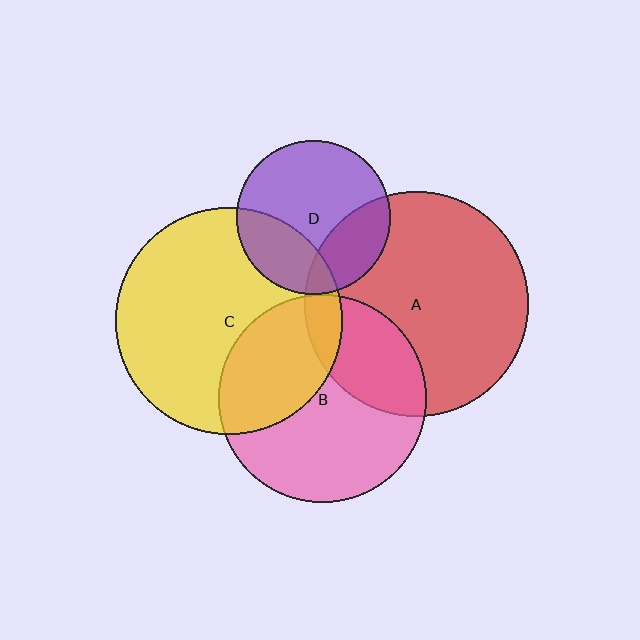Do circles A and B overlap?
Yes.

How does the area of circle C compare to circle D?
Approximately 2.2 times.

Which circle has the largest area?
Circle C (yellow).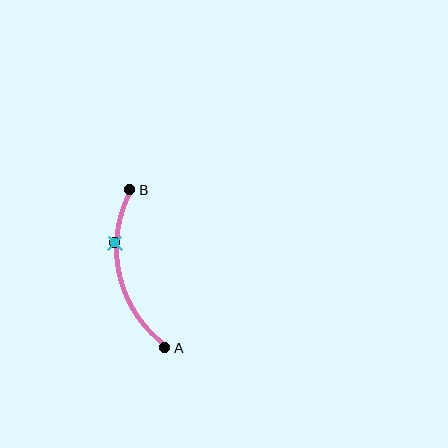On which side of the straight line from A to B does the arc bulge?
The arc bulges to the left of the straight line connecting A and B.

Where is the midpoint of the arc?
The arc midpoint is the point on the curve farthest from the straight line joining A and B. It sits to the left of that line.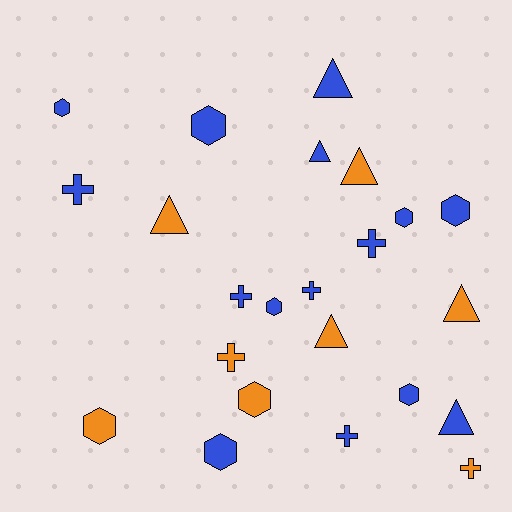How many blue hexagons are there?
There are 7 blue hexagons.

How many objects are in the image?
There are 23 objects.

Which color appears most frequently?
Blue, with 15 objects.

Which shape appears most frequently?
Hexagon, with 9 objects.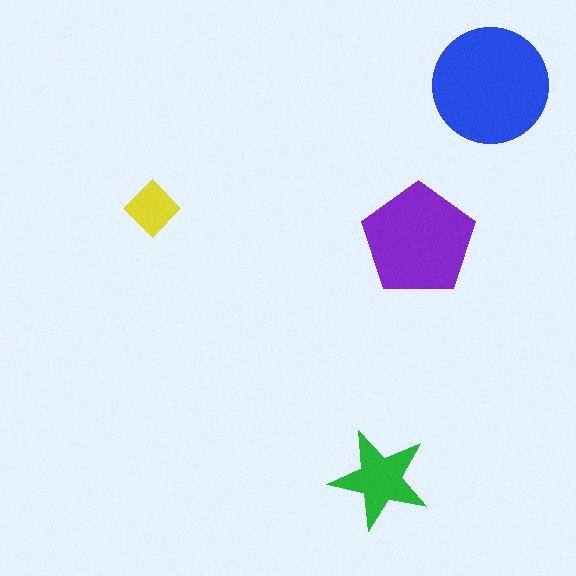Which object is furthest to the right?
The blue circle is rightmost.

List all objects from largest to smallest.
The blue circle, the purple pentagon, the green star, the yellow diamond.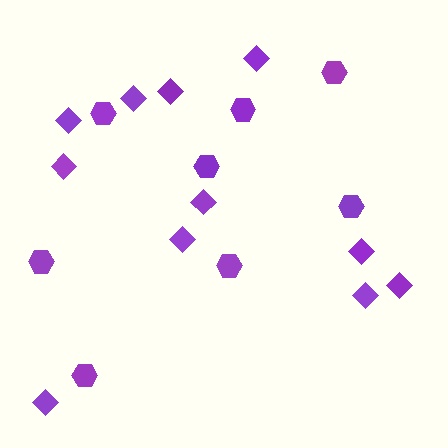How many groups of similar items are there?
There are 2 groups: one group of hexagons (8) and one group of diamonds (11).